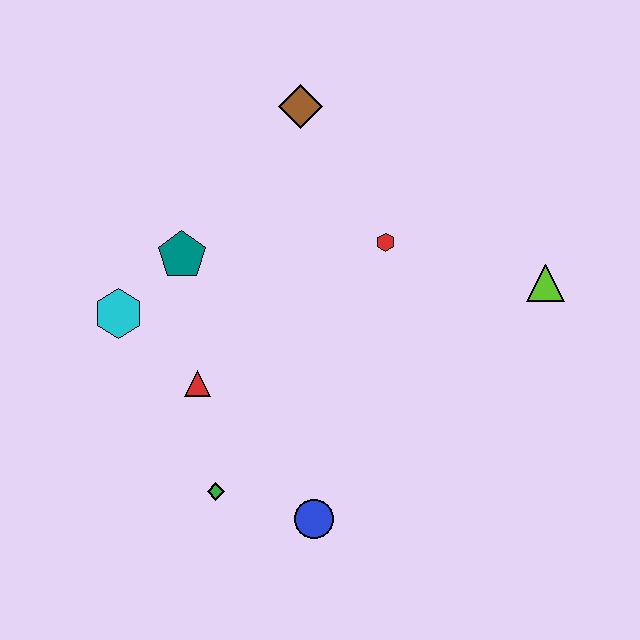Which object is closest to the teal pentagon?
The cyan hexagon is closest to the teal pentagon.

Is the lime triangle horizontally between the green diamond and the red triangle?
No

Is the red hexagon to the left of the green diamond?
No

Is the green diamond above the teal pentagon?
No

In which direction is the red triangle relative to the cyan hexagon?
The red triangle is to the right of the cyan hexagon.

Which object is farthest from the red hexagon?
The green diamond is farthest from the red hexagon.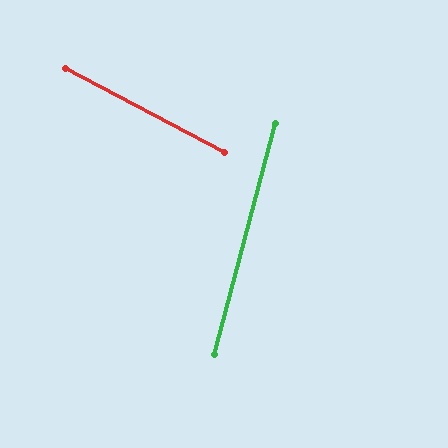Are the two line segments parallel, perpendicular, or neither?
Neither parallel nor perpendicular — they differ by about 77°.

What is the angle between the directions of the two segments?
Approximately 77 degrees.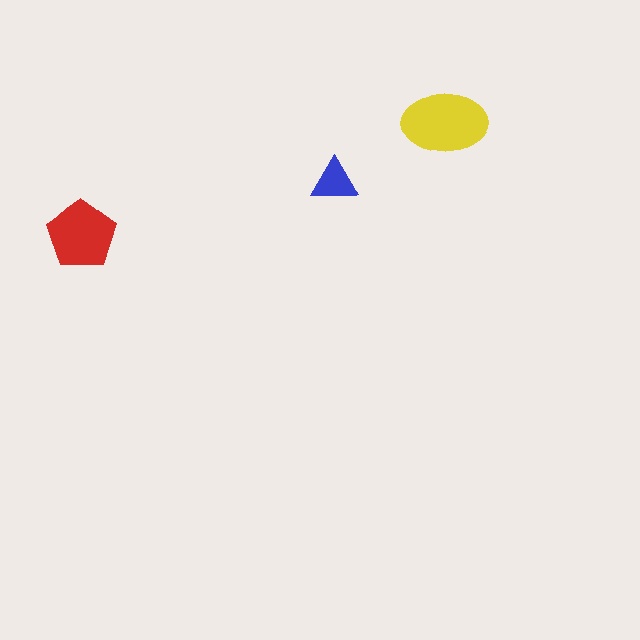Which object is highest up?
The yellow ellipse is topmost.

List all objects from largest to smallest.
The yellow ellipse, the red pentagon, the blue triangle.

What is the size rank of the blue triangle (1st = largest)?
3rd.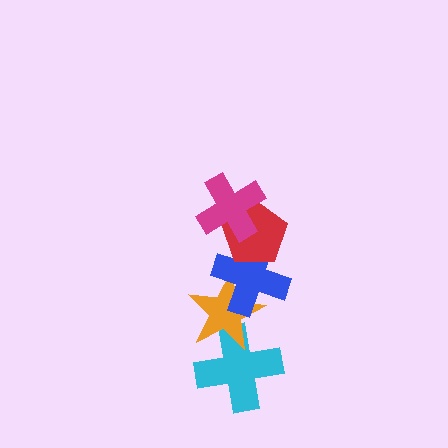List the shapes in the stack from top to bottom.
From top to bottom: the magenta cross, the red pentagon, the blue cross, the orange star, the cyan cross.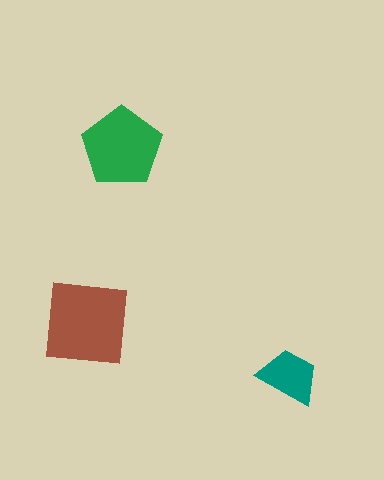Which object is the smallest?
The teal trapezoid.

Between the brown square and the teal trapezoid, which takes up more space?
The brown square.